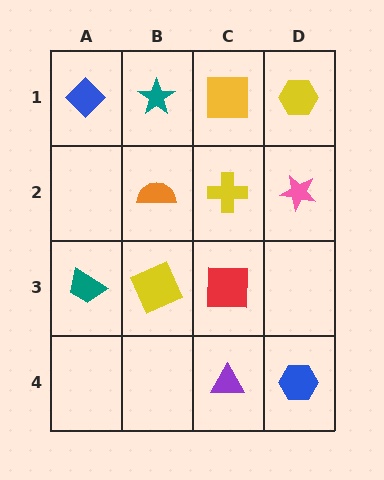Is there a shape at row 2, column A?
No, that cell is empty.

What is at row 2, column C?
A yellow cross.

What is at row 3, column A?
A teal trapezoid.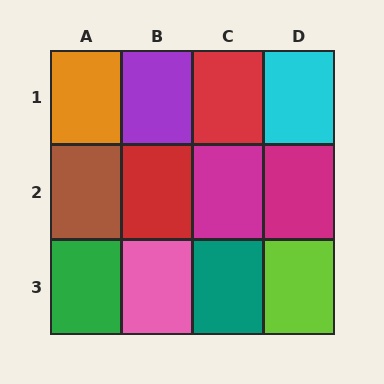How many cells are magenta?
2 cells are magenta.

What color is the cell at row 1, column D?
Cyan.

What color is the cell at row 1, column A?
Orange.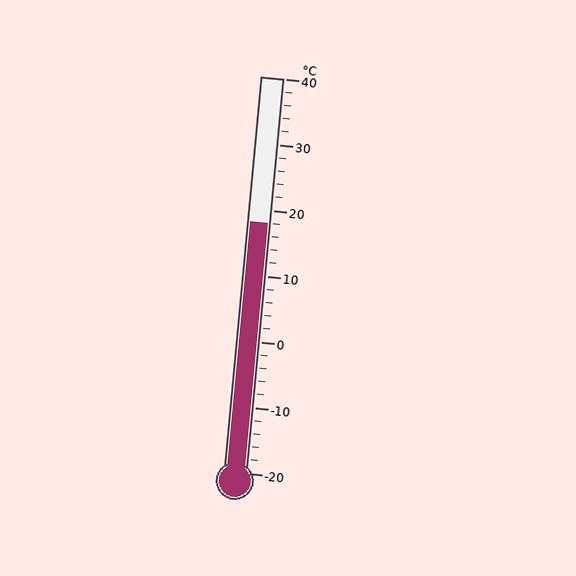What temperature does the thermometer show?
The thermometer shows approximately 18°C.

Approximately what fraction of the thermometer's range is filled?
The thermometer is filled to approximately 65% of its range.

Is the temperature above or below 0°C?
The temperature is above 0°C.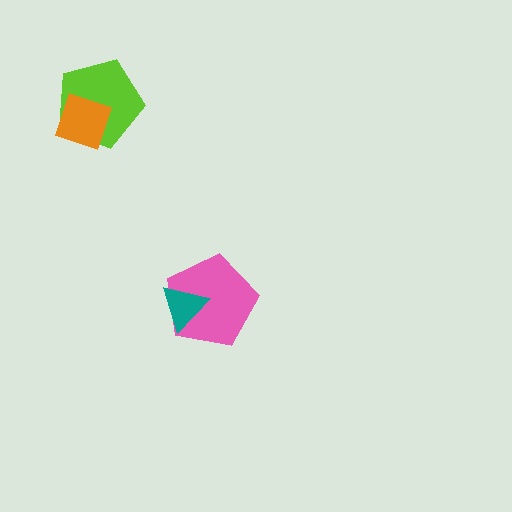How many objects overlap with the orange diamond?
1 object overlaps with the orange diamond.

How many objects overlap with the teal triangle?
1 object overlaps with the teal triangle.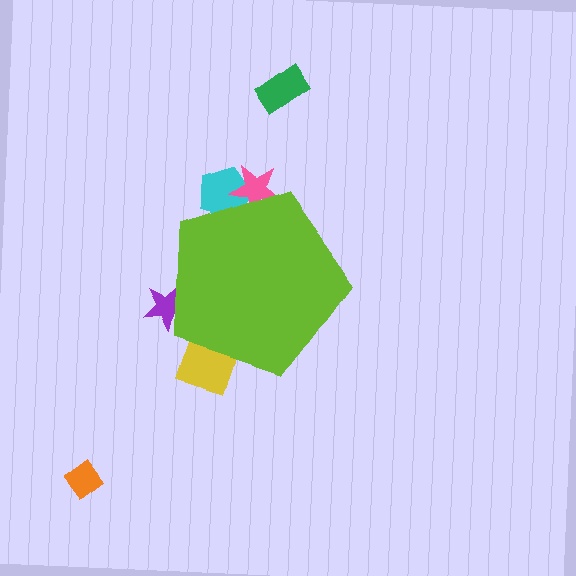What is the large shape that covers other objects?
A lime pentagon.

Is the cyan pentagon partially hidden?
Yes, the cyan pentagon is partially hidden behind the lime pentagon.